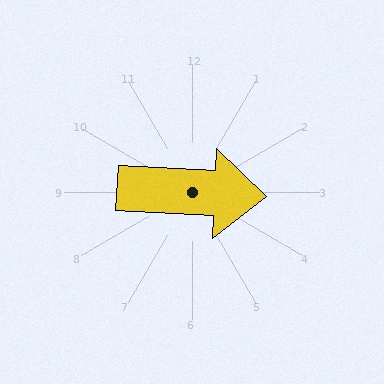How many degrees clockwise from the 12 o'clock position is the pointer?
Approximately 93 degrees.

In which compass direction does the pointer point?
East.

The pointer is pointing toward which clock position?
Roughly 3 o'clock.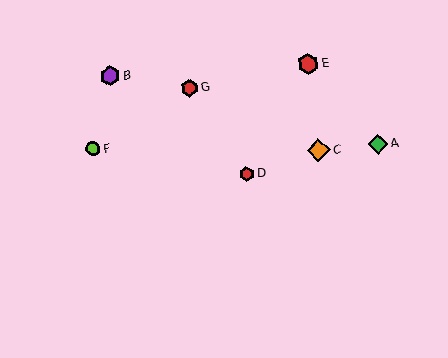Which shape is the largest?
The orange diamond (labeled C) is the largest.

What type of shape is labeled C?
Shape C is an orange diamond.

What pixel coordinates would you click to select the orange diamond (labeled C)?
Click at (318, 150) to select the orange diamond C.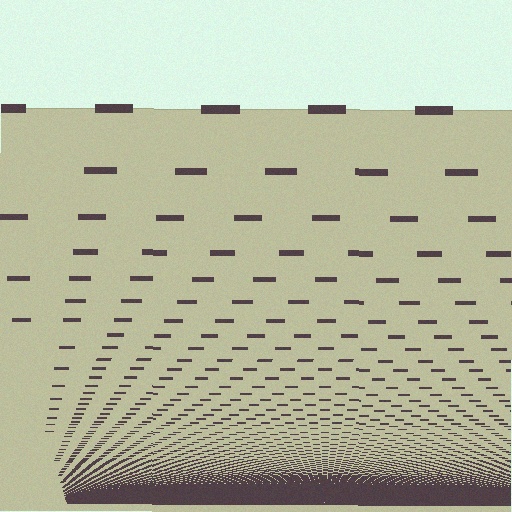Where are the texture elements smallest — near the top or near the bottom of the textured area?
Near the bottom.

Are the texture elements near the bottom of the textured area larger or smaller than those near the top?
Smaller. The gradient is inverted — elements near the bottom are smaller and denser.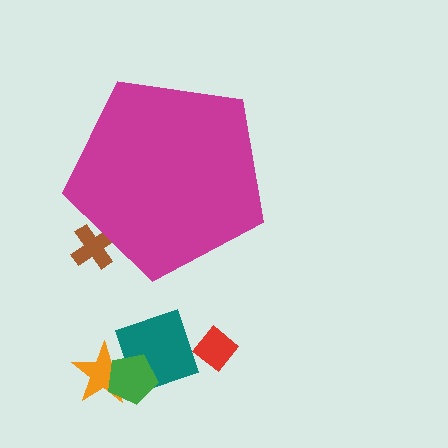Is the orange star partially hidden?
No, the orange star is fully visible.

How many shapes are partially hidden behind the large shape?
1 shape is partially hidden.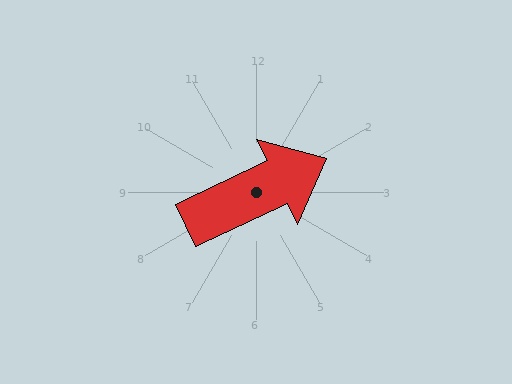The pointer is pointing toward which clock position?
Roughly 2 o'clock.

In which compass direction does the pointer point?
Northeast.